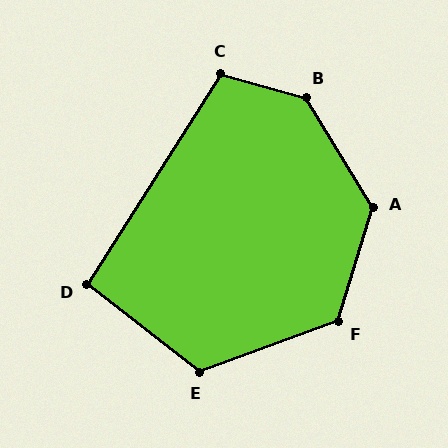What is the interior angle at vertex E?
Approximately 122 degrees (obtuse).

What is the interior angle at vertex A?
Approximately 131 degrees (obtuse).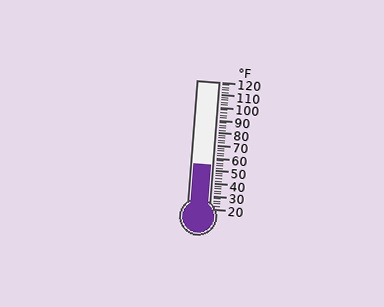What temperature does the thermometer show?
The thermometer shows approximately 54°F.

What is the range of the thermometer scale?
The thermometer scale ranges from 20°F to 120°F.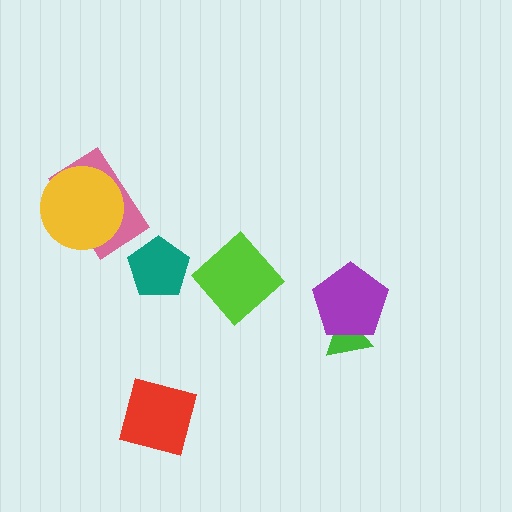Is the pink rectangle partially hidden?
Yes, it is partially covered by another shape.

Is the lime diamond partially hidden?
No, no other shape covers it.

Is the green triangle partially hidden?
Yes, it is partially covered by another shape.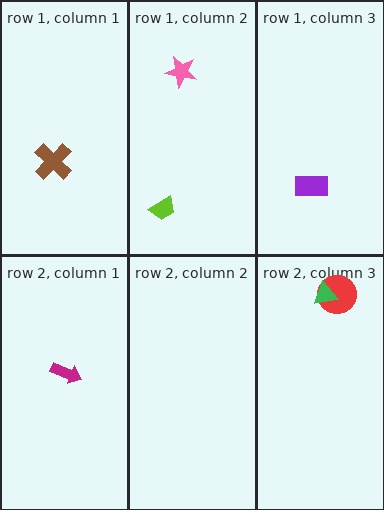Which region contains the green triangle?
The row 2, column 3 region.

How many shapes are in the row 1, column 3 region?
1.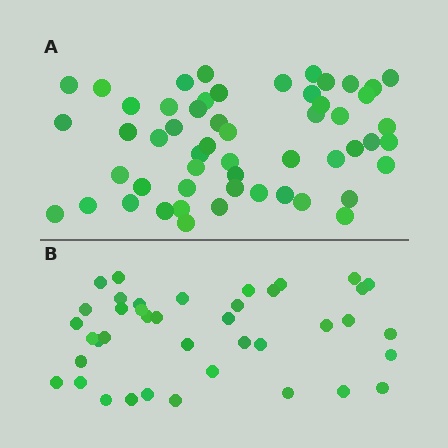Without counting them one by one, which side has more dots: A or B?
Region A (the top region) has more dots.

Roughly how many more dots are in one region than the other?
Region A has approximately 15 more dots than region B.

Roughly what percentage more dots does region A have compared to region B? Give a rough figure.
About 35% more.